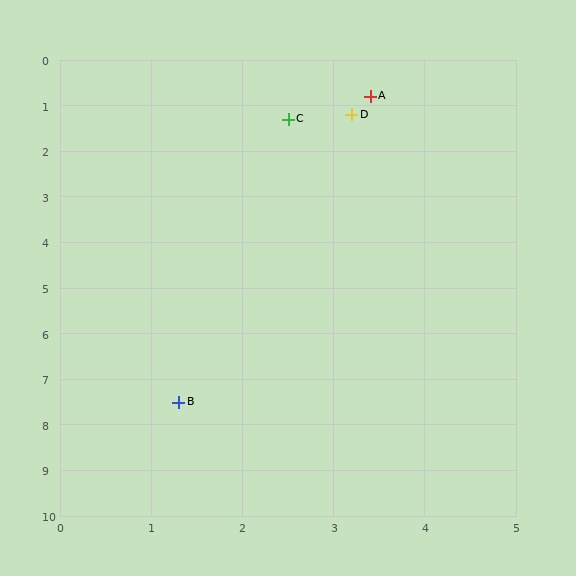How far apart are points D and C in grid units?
Points D and C are about 0.7 grid units apart.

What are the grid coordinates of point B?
Point B is at approximately (1.3, 7.5).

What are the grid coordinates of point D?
Point D is at approximately (3.2, 1.2).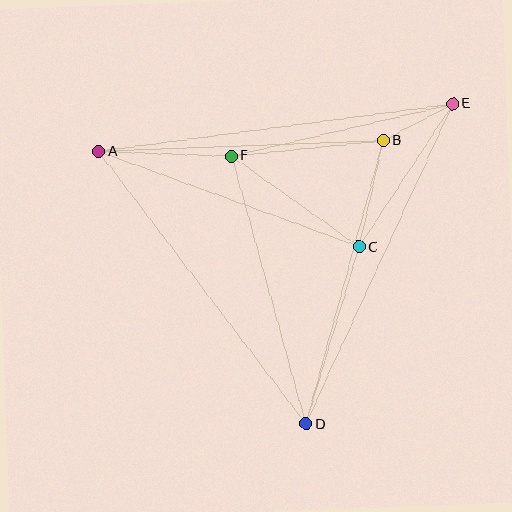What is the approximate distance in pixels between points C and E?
The distance between C and E is approximately 171 pixels.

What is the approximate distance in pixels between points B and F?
The distance between B and F is approximately 152 pixels.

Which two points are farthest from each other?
Points A and E are farthest from each other.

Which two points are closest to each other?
Points B and E are closest to each other.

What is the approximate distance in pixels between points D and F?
The distance between D and F is approximately 278 pixels.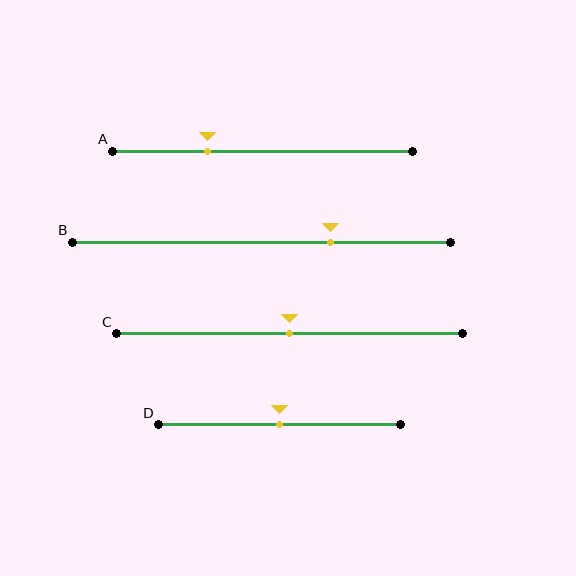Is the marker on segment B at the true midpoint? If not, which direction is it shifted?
No, the marker on segment B is shifted to the right by about 18% of the segment length.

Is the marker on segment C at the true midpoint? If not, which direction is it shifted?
Yes, the marker on segment C is at the true midpoint.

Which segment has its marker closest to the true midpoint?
Segment C has its marker closest to the true midpoint.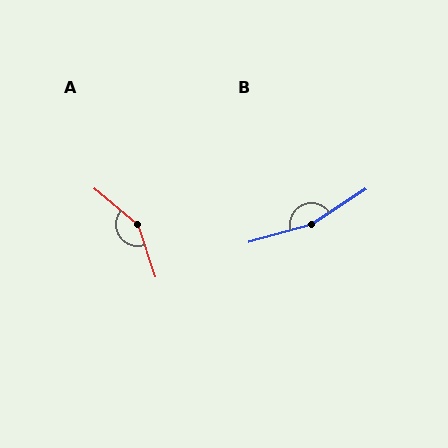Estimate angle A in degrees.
Approximately 149 degrees.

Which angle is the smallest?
A, at approximately 149 degrees.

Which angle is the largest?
B, at approximately 162 degrees.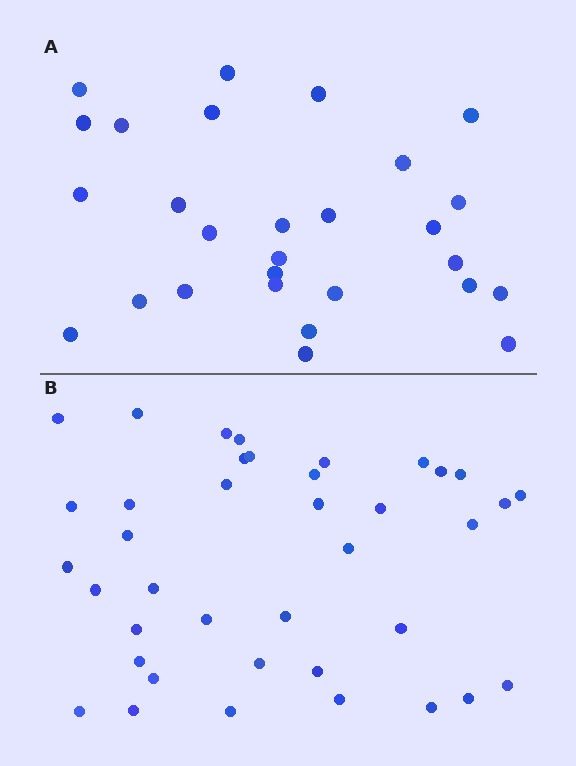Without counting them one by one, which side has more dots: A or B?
Region B (the bottom region) has more dots.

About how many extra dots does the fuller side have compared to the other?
Region B has roughly 12 or so more dots than region A.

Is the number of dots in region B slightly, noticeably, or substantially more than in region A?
Region B has noticeably more, but not dramatically so. The ratio is roughly 1.4 to 1.